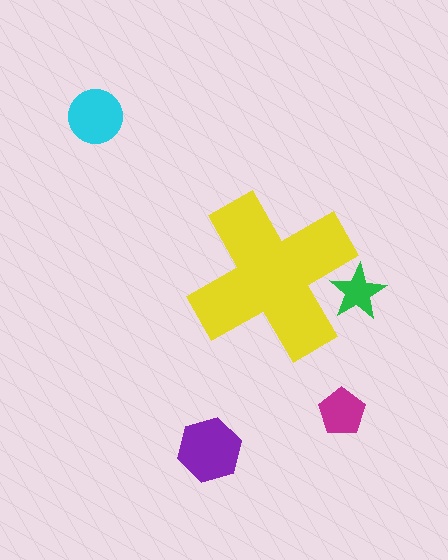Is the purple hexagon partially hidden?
No, the purple hexagon is fully visible.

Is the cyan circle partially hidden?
No, the cyan circle is fully visible.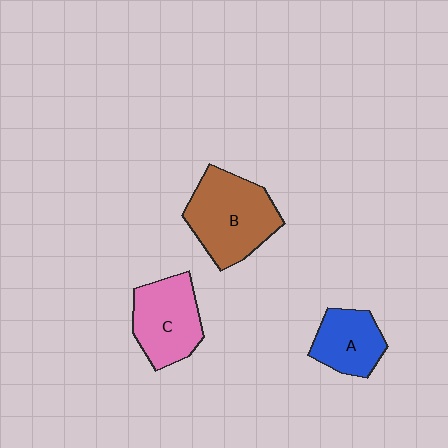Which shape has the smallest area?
Shape A (blue).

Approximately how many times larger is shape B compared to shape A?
Approximately 1.7 times.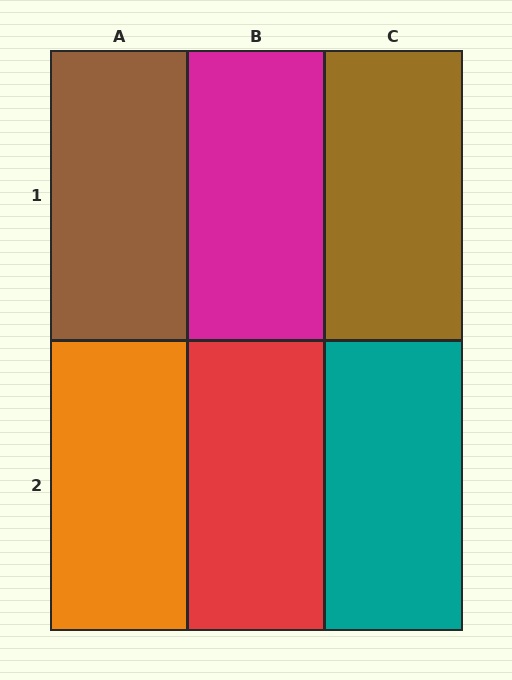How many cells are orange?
1 cell is orange.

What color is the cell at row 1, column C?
Brown.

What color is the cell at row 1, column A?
Brown.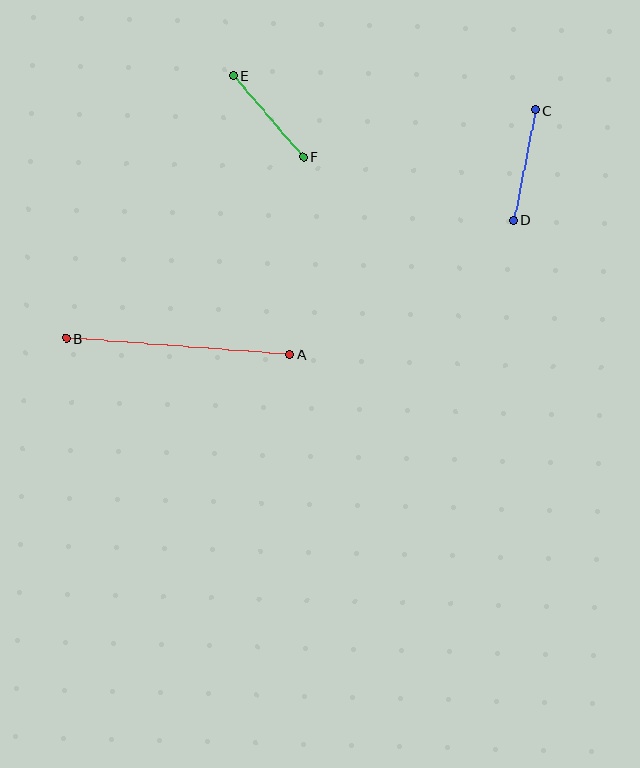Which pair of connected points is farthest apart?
Points A and B are farthest apart.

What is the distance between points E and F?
The distance is approximately 107 pixels.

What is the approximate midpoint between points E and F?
The midpoint is at approximately (268, 116) pixels.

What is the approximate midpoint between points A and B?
The midpoint is at approximately (178, 346) pixels.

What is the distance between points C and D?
The distance is approximately 112 pixels.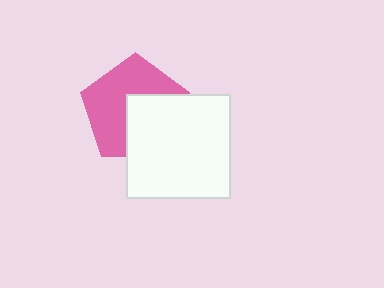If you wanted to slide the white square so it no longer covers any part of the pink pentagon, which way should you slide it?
Slide it toward the lower-right — that is the most direct way to separate the two shapes.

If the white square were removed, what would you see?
You would see the complete pink pentagon.